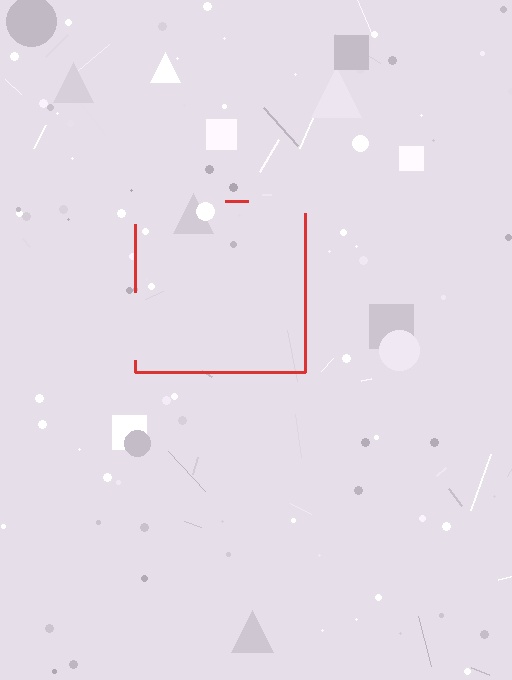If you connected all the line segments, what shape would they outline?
They would outline a square.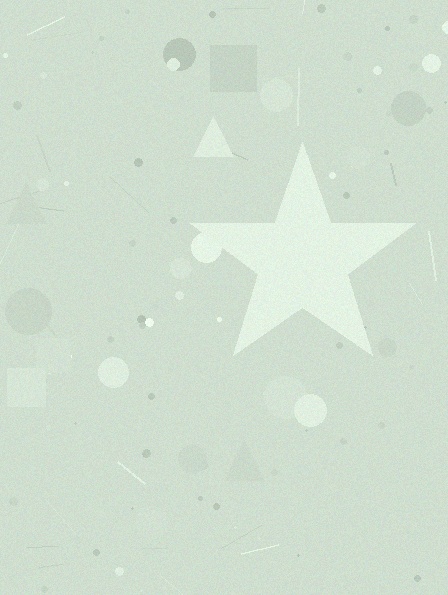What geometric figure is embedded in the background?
A star is embedded in the background.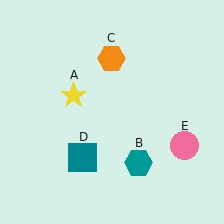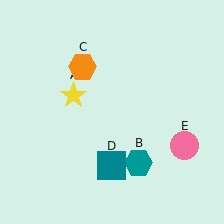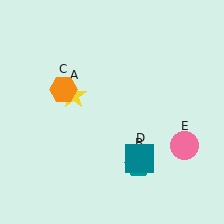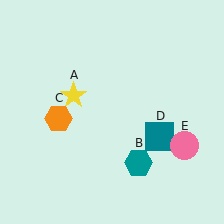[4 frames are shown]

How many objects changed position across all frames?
2 objects changed position: orange hexagon (object C), teal square (object D).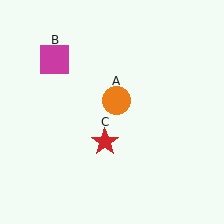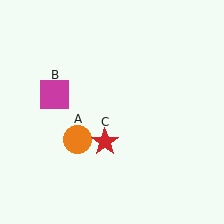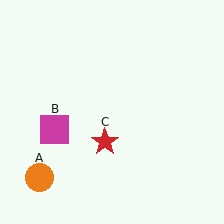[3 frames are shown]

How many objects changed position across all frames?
2 objects changed position: orange circle (object A), magenta square (object B).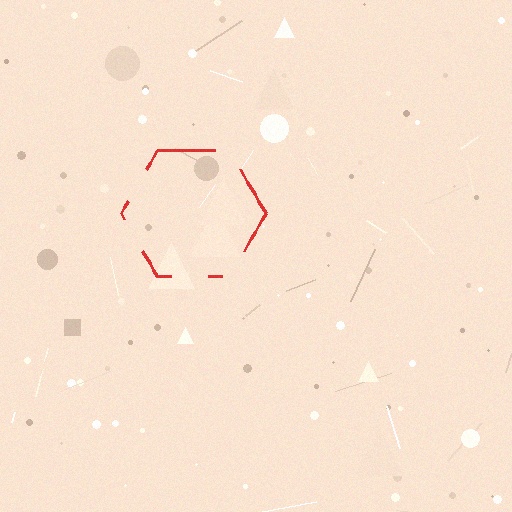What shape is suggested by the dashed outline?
The dashed outline suggests a hexagon.